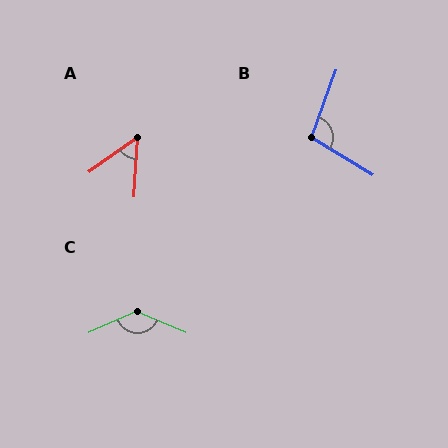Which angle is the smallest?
A, at approximately 51 degrees.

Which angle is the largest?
C, at approximately 134 degrees.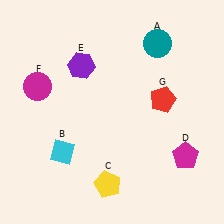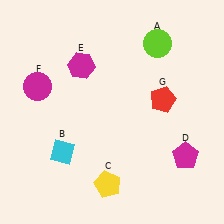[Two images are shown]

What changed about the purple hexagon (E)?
In Image 1, E is purple. In Image 2, it changed to magenta.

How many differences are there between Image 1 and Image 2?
There are 2 differences between the two images.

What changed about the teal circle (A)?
In Image 1, A is teal. In Image 2, it changed to lime.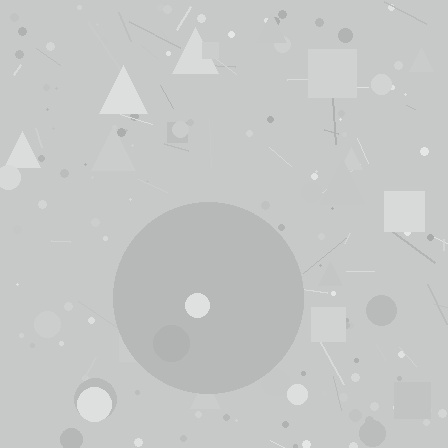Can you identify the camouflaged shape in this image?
The camouflaged shape is a circle.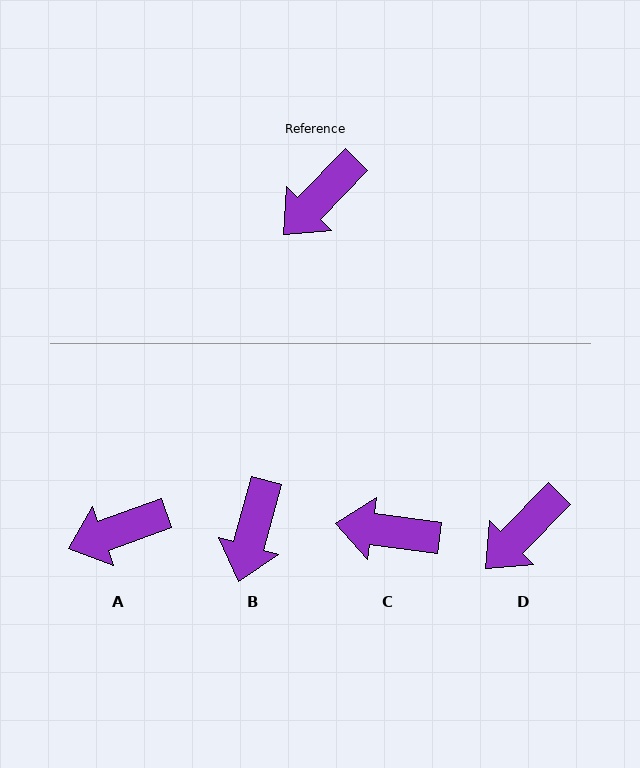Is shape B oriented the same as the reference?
No, it is off by about 29 degrees.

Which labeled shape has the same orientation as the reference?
D.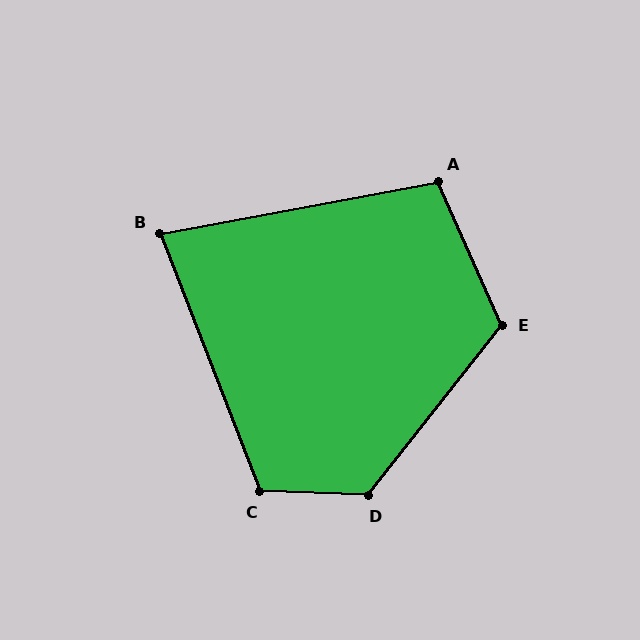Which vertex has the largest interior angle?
D, at approximately 126 degrees.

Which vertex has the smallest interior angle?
B, at approximately 79 degrees.